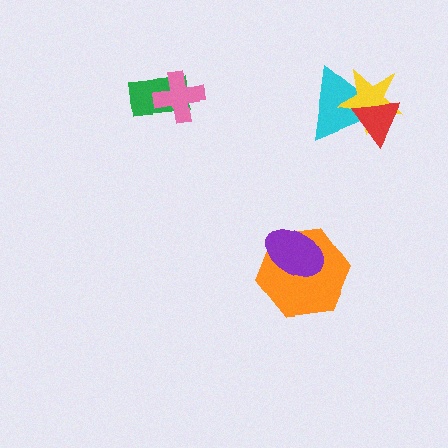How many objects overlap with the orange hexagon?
1 object overlaps with the orange hexagon.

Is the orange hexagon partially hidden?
Yes, it is partially covered by another shape.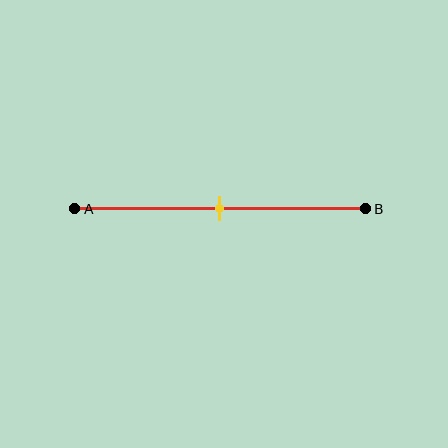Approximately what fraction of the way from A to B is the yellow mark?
The yellow mark is approximately 50% of the way from A to B.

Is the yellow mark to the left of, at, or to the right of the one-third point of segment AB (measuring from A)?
The yellow mark is to the right of the one-third point of segment AB.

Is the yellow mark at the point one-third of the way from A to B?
No, the mark is at about 50% from A, not at the 33% one-third point.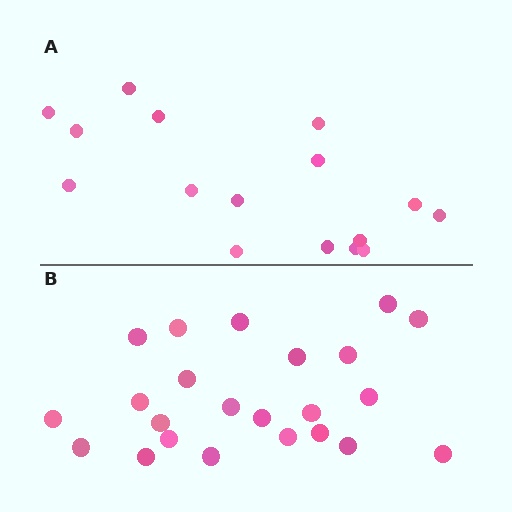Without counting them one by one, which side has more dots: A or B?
Region B (the bottom region) has more dots.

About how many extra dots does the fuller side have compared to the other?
Region B has roughly 8 or so more dots than region A.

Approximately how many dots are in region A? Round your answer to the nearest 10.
About 20 dots. (The exact count is 16, which rounds to 20.)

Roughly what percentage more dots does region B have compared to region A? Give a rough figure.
About 45% more.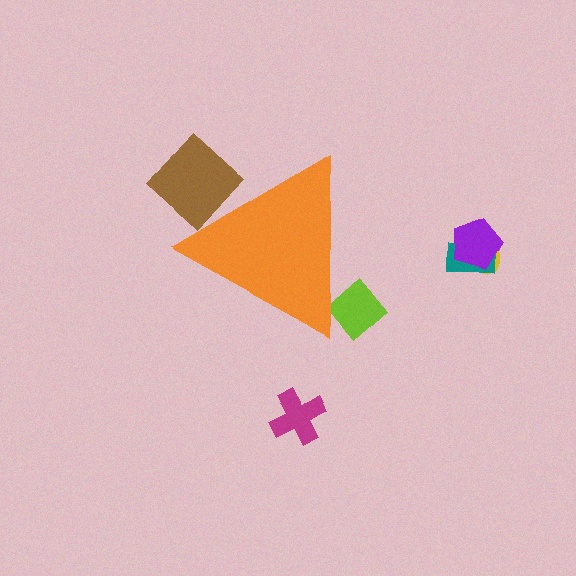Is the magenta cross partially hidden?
No, the magenta cross is fully visible.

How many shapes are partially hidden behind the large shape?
2 shapes are partially hidden.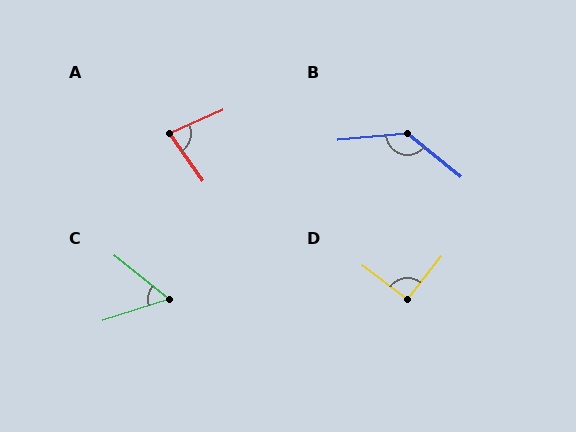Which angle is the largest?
B, at approximately 136 degrees.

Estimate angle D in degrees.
Approximately 92 degrees.